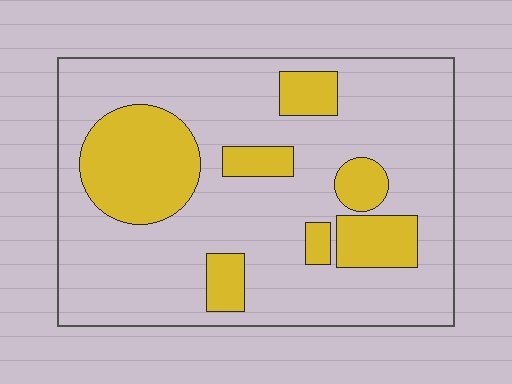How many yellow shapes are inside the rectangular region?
7.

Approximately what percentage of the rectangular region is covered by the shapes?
Approximately 25%.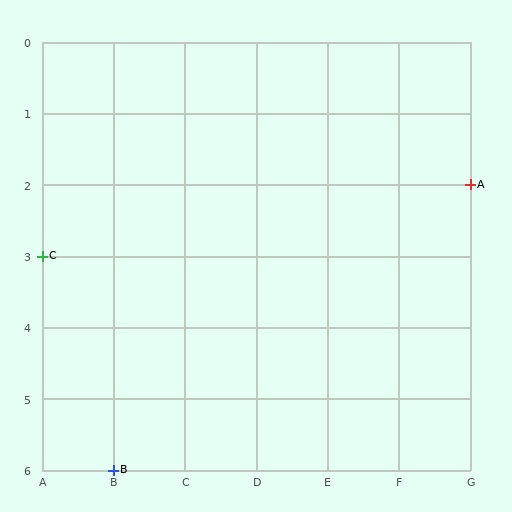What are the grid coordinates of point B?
Point B is at grid coordinates (B, 6).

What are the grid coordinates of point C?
Point C is at grid coordinates (A, 3).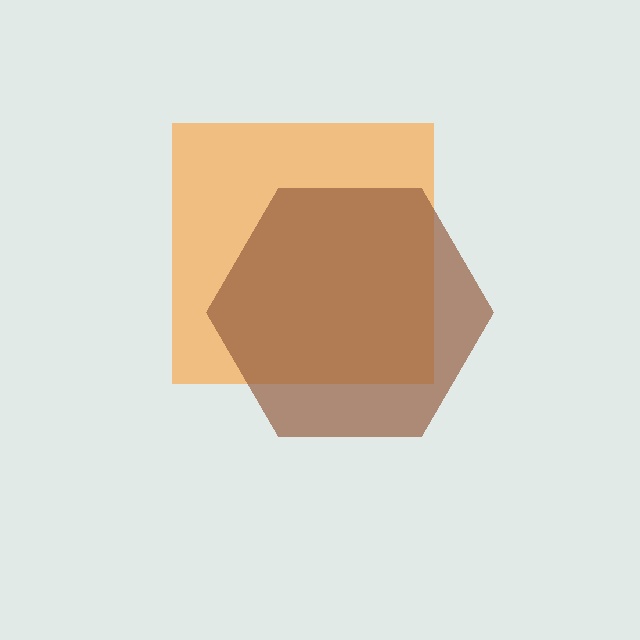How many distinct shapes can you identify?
There are 2 distinct shapes: an orange square, a brown hexagon.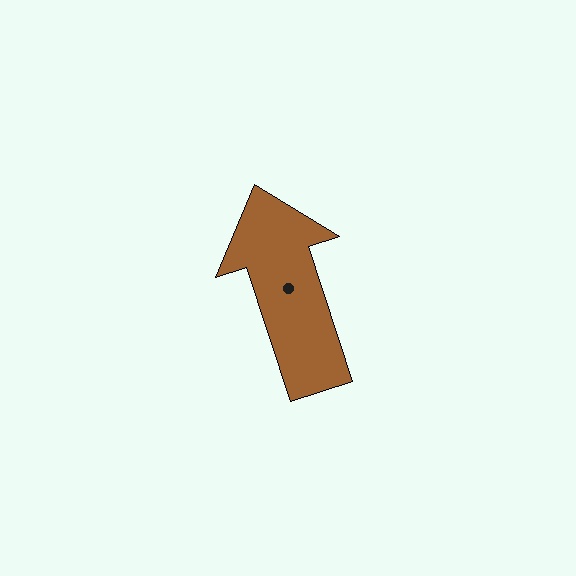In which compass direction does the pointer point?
North.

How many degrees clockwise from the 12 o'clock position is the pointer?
Approximately 342 degrees.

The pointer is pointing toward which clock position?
Roughly 11 o'clock.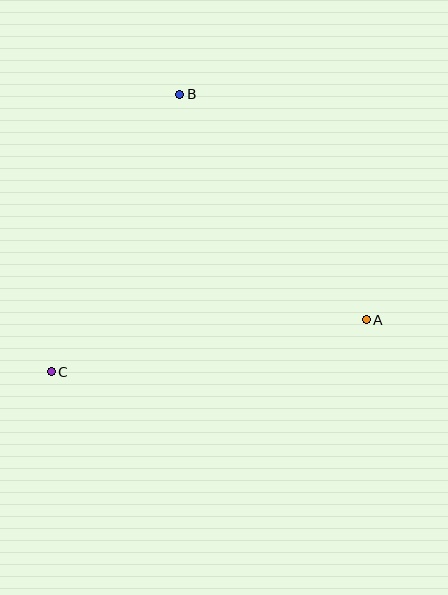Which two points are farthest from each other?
Points A and C are farthest from each other.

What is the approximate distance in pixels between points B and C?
The distance between B and C is approximately 306 pixels.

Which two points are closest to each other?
Points A and B are closest to each other.